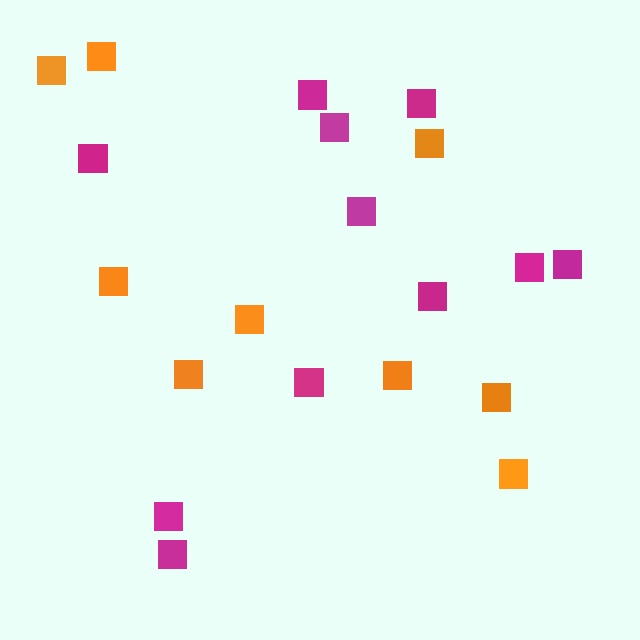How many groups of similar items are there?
There are 2 groups: one group of magenta squares (11) and one group of orange squares (9).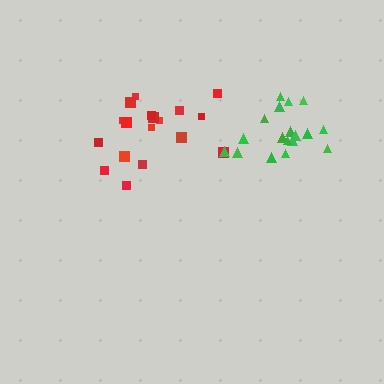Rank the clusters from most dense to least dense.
green, red.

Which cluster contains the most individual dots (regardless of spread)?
Red (18).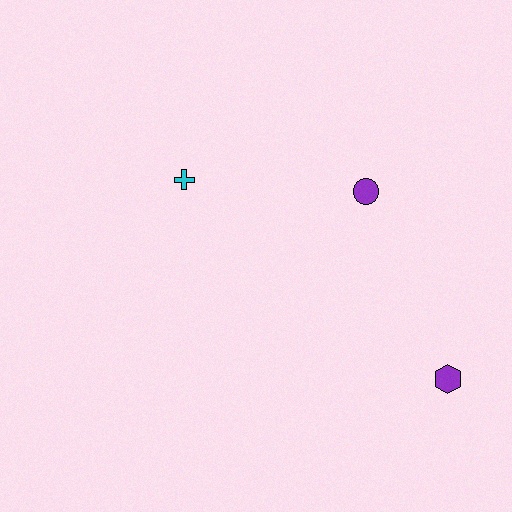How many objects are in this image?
There are 3 objects.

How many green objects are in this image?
There are no green objects.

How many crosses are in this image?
There is 1 cross.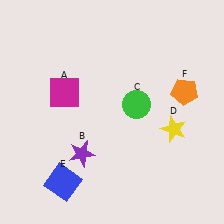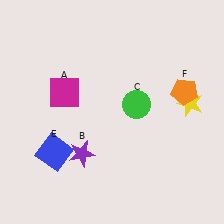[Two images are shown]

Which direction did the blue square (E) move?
The blue square (E) moved up.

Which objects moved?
The objects that moved are: the yellow star (D), the blue square (E).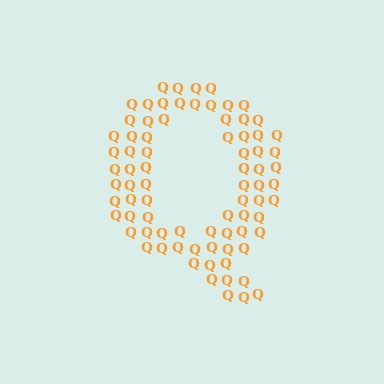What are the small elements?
The small elements are letter Q's.